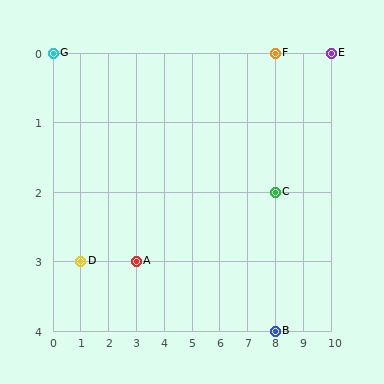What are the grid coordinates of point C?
Point C is at grid coordinates (8, 2).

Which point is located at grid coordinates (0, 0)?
Point G is at (0, 0).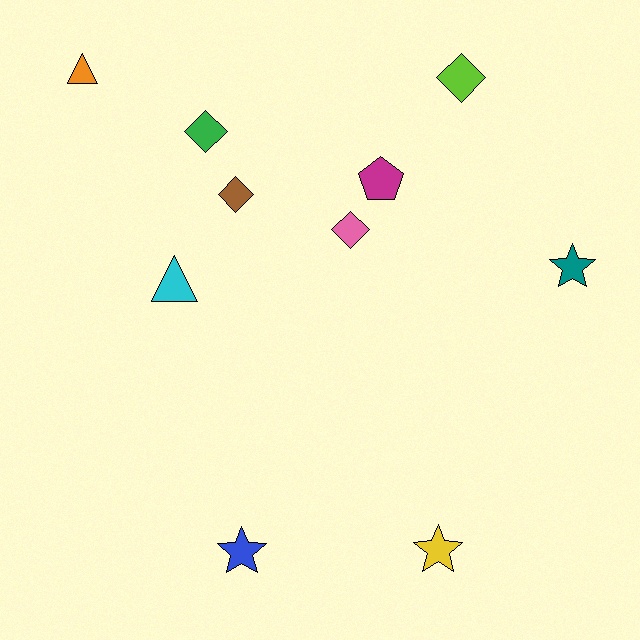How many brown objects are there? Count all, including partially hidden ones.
There is 1 brown object.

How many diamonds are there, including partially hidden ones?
There are 4 diamonds.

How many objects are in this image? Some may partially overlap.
There are 10 objects.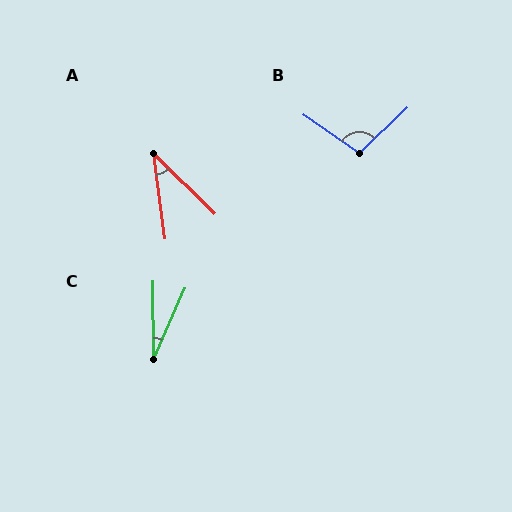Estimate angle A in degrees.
Approximately 38 degrees.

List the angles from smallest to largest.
C (24°), A (38°), B (102°).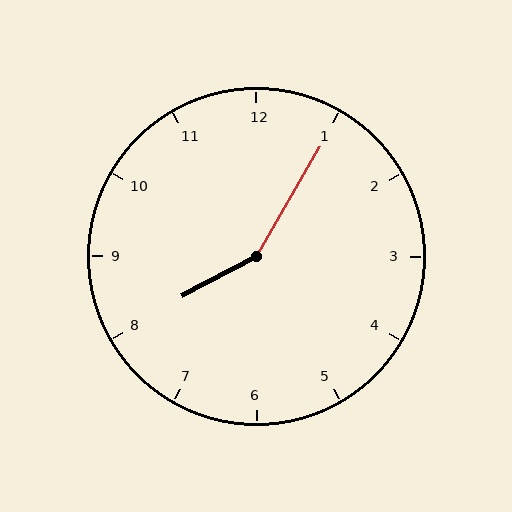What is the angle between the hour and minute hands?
Approximately 148 degrees.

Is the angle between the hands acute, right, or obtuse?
It is obtuse.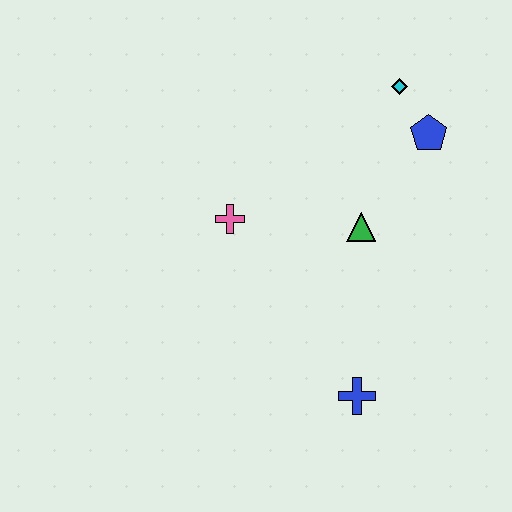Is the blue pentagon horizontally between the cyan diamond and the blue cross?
No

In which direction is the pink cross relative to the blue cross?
The pink cross is above the blue cross.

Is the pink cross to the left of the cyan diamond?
Yes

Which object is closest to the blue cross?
The green triangle is closest to the blue cross.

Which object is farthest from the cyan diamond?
The blue cross is farthest from the cyan diamond.